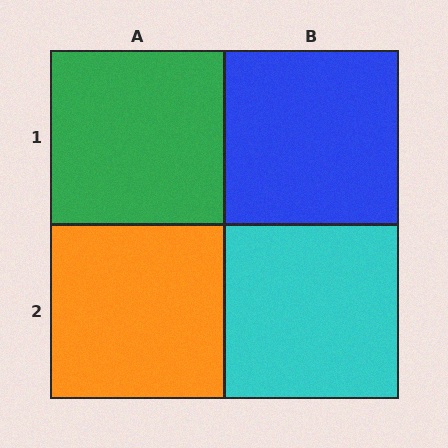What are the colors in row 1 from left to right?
Green, blue.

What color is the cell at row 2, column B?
Cyan.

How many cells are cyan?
1 cell is cyan.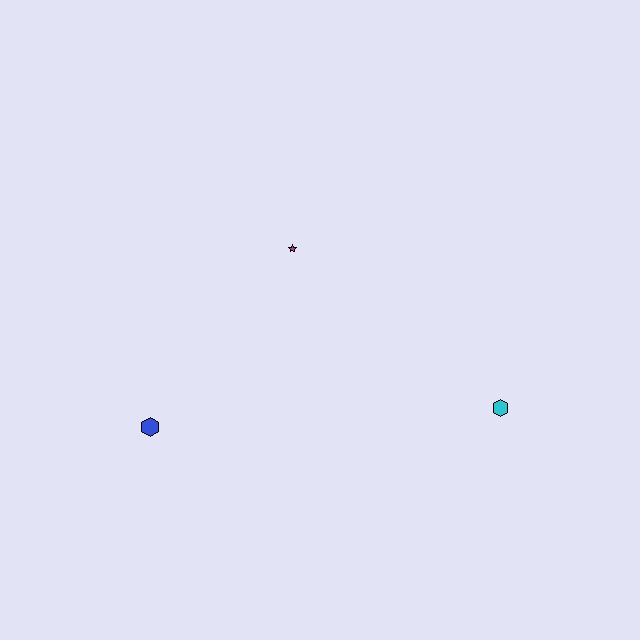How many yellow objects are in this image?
There are no yellow objects.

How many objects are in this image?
There are 3 objects.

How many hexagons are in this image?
There are 2 hexagons.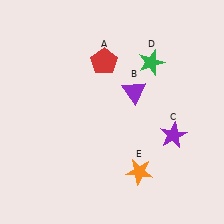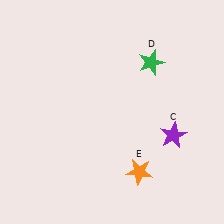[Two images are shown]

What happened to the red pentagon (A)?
The red pentagon (A) was removed in Image 2. It was in the top-left area of Image 1.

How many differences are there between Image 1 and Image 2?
There are 2 differences between the two images.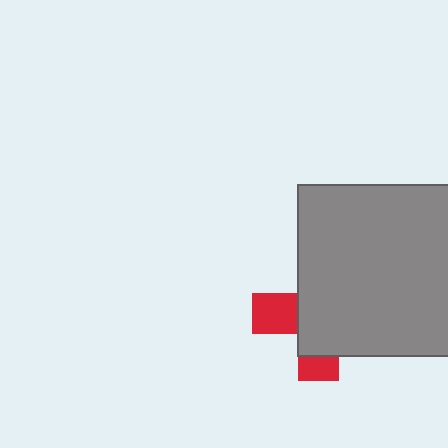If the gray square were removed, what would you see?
You would see the complete red cross.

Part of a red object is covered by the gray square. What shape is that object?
It is a cross.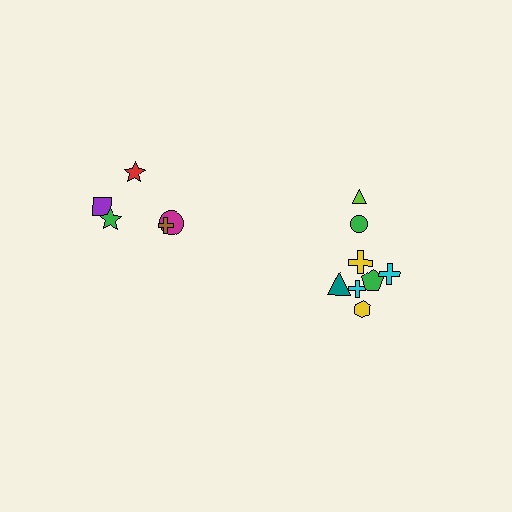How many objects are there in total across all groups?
There are 13 objects.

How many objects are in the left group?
There are 5 objects.